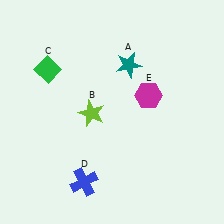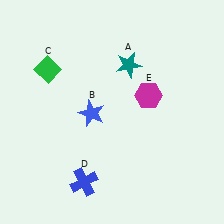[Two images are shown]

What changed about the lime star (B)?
In Image 1, B is lime. In Image 2, it changed to blue.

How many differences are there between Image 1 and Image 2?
There is 1 difference between the two images.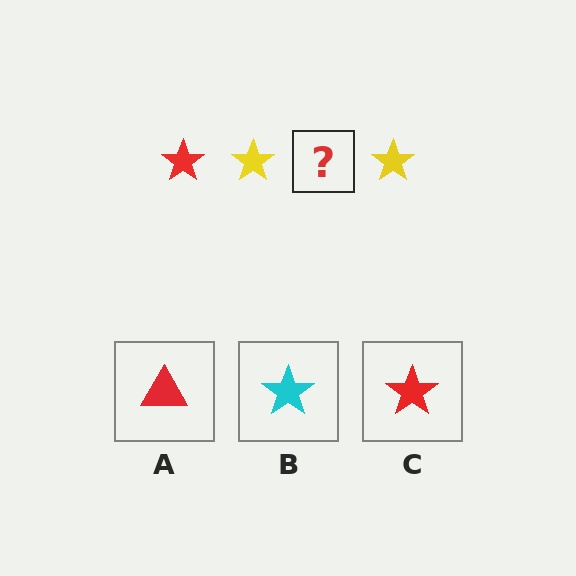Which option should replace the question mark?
Option C.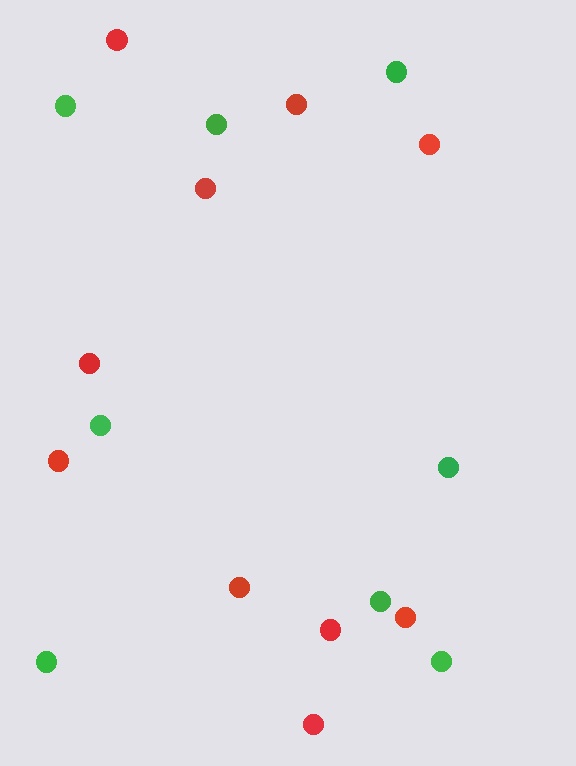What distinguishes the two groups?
There are 2 groups: one group of green circles (8) and one group of red circles (10).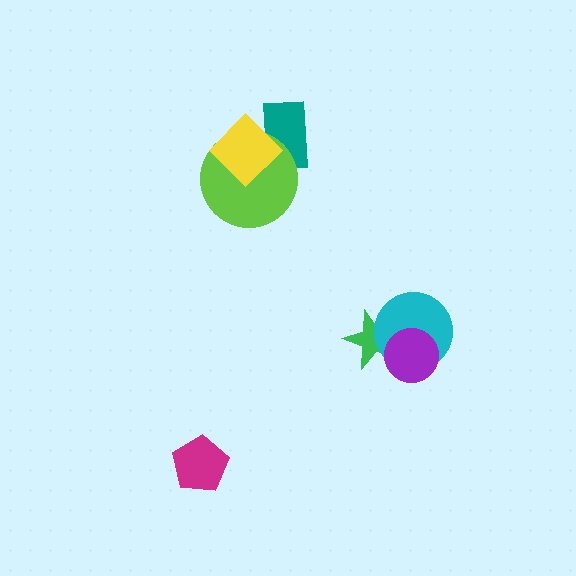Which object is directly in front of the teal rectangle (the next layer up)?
The lime circle is directly in front of the teal rectangle.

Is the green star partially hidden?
Yes, it is partially covered by another shape.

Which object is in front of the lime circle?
The yellow diamond is in front of the lime circle.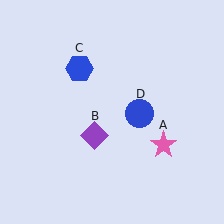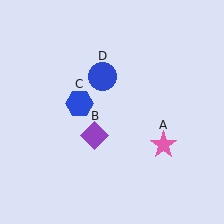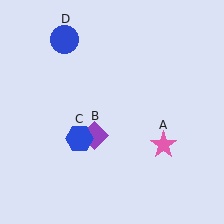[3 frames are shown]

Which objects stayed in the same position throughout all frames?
Pink star (object A) and purple diamond (object B) remained stationary.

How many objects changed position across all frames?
2 objects changed position: blue hexagon (object C), blue circle (object D).